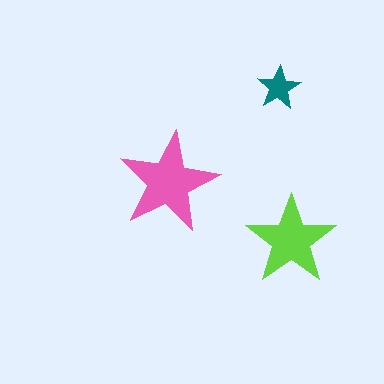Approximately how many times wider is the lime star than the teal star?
About 2 times wider.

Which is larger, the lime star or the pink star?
The pink one.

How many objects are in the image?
There are 3 objects in the image.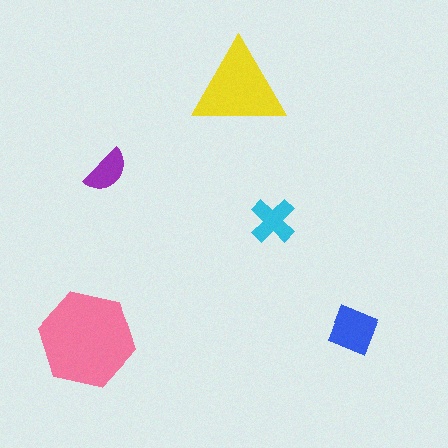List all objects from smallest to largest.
The purple semicircle, the cyan cross, the blue diamond, the yellow triangle, the pink hexagon.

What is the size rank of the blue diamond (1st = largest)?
3rd.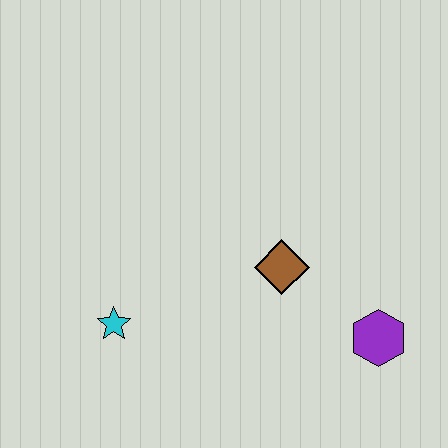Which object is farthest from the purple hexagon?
The cyan star is farthest from the purple hexagon.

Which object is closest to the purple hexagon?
The brown diamond is closest to the purple hexagon.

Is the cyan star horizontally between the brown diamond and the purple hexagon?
No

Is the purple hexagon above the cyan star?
No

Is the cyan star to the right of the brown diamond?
No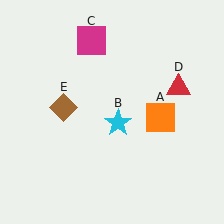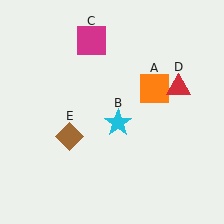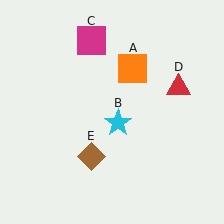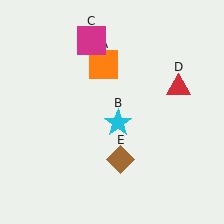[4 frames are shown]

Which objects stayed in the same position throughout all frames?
Cyan star (object B) and magenta square (object C) and red triangle (object D) remained stationary.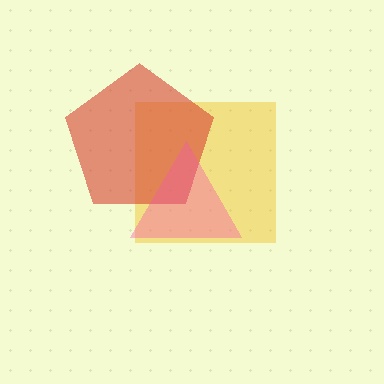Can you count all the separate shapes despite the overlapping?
Yes, there are 3 separate shapes.